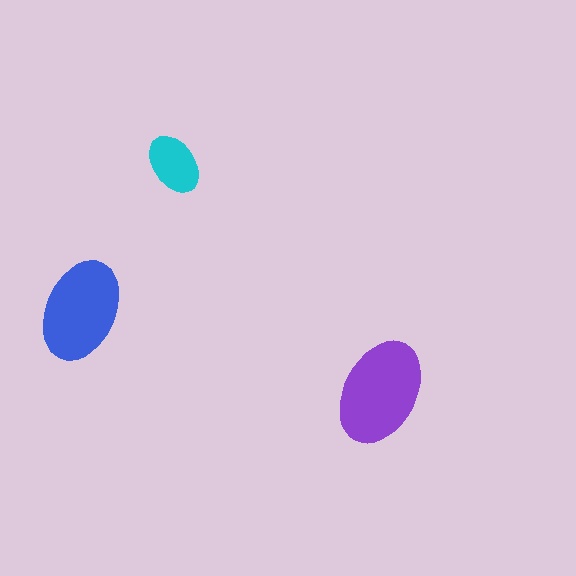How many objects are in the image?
There are 3 objects in the image.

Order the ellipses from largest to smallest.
the purple one, the blue one, the cyan one.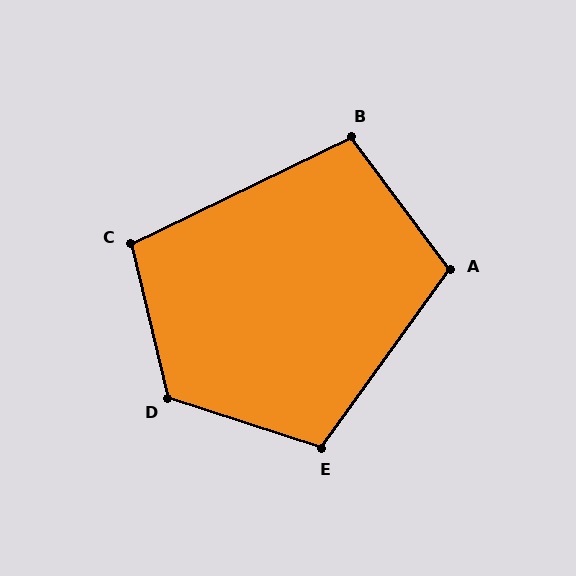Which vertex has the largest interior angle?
D, at approximately 121 degrees.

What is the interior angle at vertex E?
Approximately 108 degrees (obtuse).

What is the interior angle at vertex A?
Approximately 107 degrees (obtuse).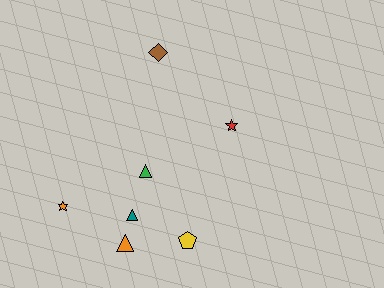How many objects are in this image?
There are 7 objects.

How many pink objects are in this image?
There are no pink objects.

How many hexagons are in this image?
There are no hexagons.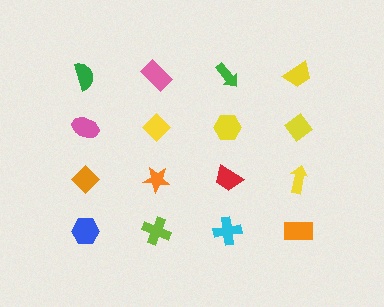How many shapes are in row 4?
4 shapes.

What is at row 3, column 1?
An orange diamond.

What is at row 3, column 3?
A red trapezoid.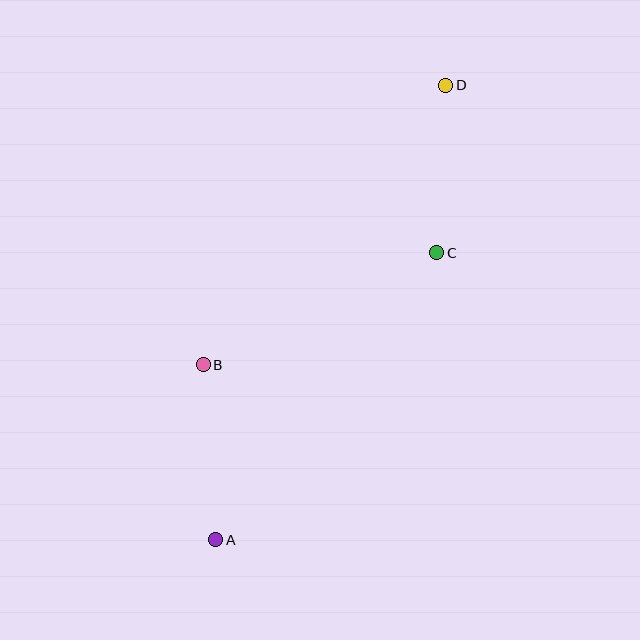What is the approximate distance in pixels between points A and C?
The distance between A and C is approximately 362 pixels.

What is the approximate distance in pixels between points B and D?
The distance between B and D is approximately 370 pixels.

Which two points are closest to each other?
Points C and D are closest to each other.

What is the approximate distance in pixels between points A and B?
The distance between A and B is approximately 175 pixels.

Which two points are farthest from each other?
Points A and D are farthest from each other.